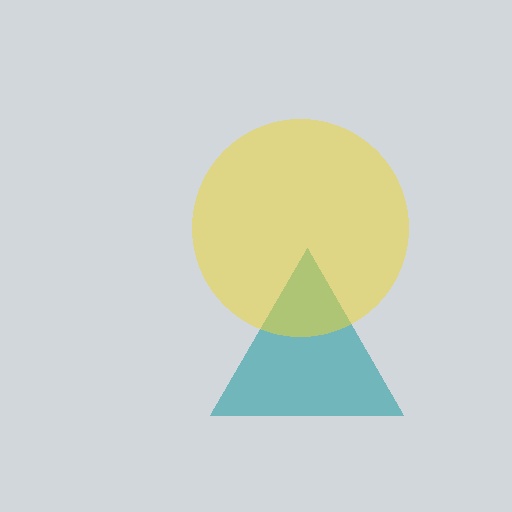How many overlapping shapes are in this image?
There are 2 overlapping shapes in the image.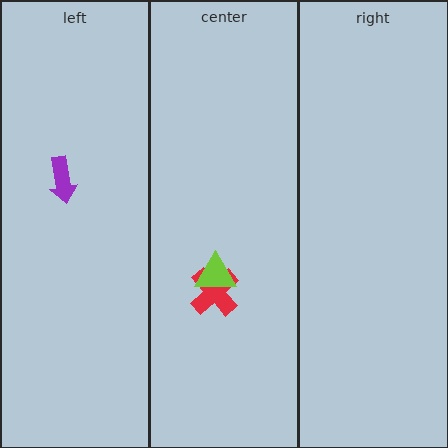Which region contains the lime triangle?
The center region.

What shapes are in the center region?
The red cross, the lime triangle.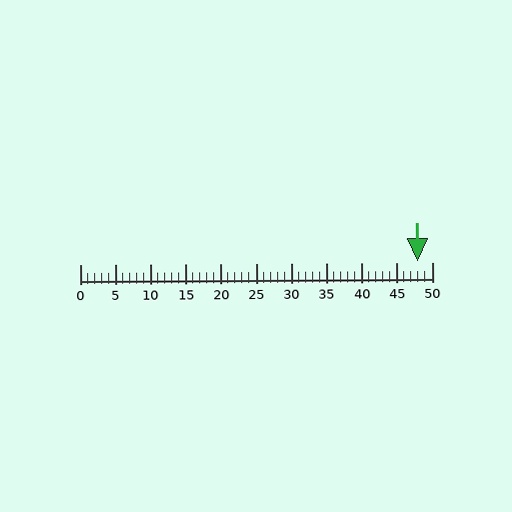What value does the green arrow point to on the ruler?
The green arrow points to approximately 48.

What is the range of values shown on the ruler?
The ruler shows values from 0 to 50.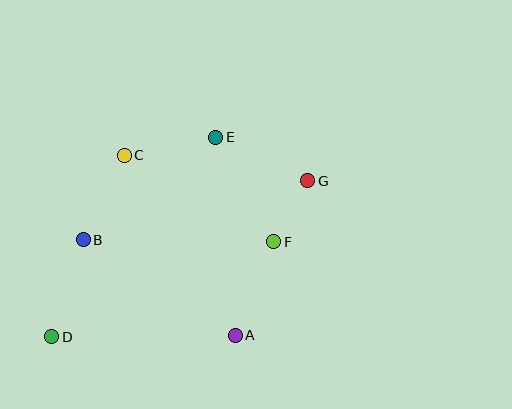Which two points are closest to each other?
Points F and G are closest to each other.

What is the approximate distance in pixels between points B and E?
The distance between B and E is approximately 168 pixels.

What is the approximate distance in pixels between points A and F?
The distance between A and F is approximately 101 pixels.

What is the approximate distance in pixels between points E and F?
The distance between E and F is approximately 119 pixels.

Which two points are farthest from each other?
Points D and G are farthest from each other.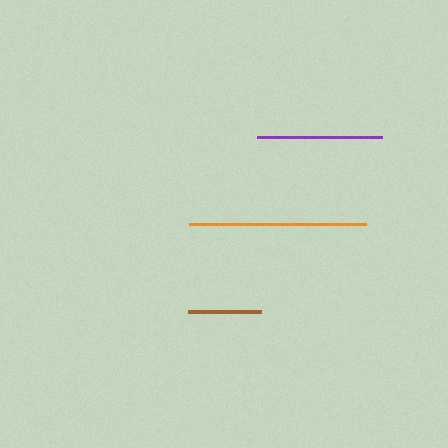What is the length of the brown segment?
The brown segment is approximately 72 pixels long.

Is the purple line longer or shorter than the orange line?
The orange line is longer than the purple line.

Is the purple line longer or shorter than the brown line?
The purple line is longer than the brown line.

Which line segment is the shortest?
The brown line is the shortest at approximately 72 pixels.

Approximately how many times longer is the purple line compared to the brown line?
The purple line is approximately 1.7 times the length of the brown line.